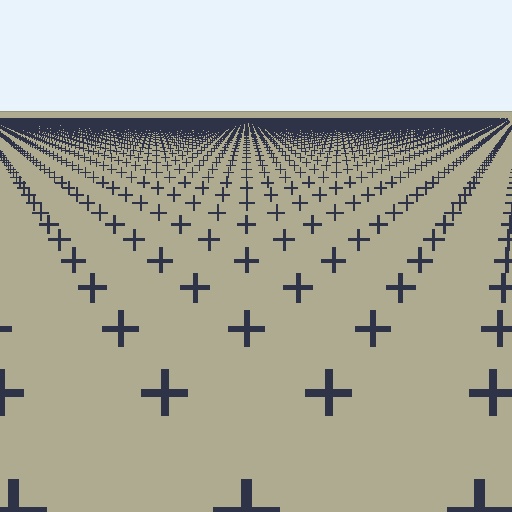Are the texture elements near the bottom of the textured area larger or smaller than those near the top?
Larger. Near the bottom, elements are closer to the viewer and appear at a bigger on-screen size.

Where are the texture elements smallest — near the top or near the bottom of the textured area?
Near the top.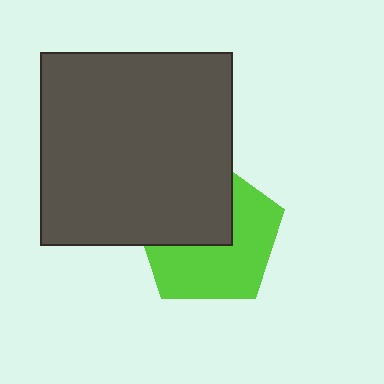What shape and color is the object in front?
The object in front is a dark gray square.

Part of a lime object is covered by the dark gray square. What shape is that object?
It is a pentagon.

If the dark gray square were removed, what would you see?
You would see the complete lime pentagon.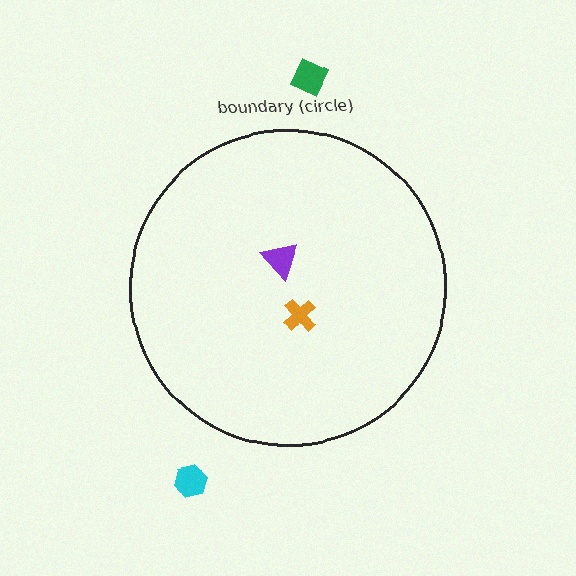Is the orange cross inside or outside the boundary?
Inside.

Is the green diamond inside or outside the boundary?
Outside.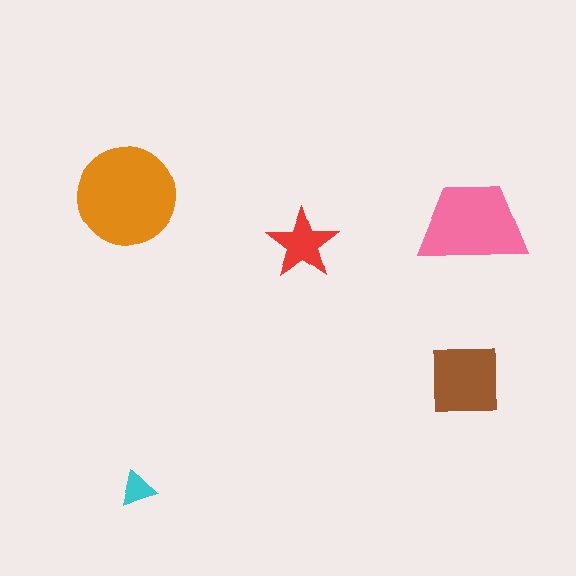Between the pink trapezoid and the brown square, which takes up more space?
The pink trapezoid.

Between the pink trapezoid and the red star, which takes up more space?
The pink trapezoid.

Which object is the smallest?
The cyan triangle.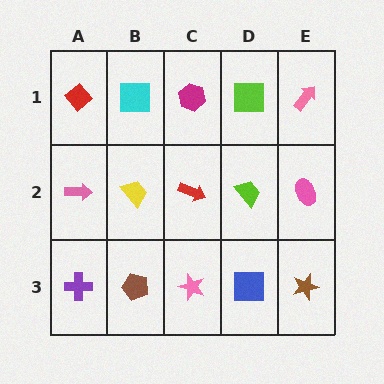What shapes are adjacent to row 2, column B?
A cyan square (row 1, column B), a brown pentagon (row 3, column B), a pink arrow (row 2, column A), a red arrow (row 2, column C).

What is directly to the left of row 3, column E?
A blue square.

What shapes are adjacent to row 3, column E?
A pink ellipse (row 2, column E), a blue square (row 3, column D).